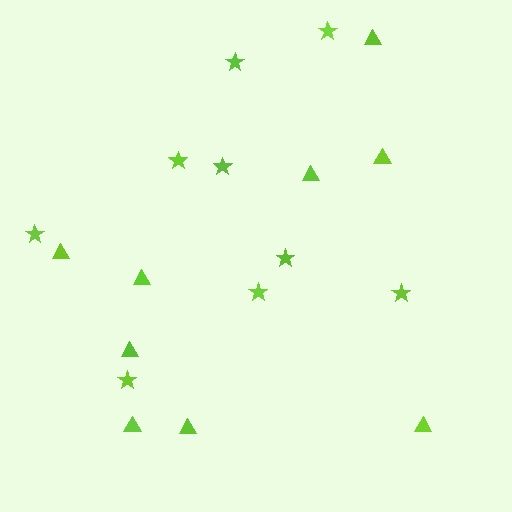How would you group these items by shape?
There are 2 groups: one group of triangles (9) and one group of stars (9).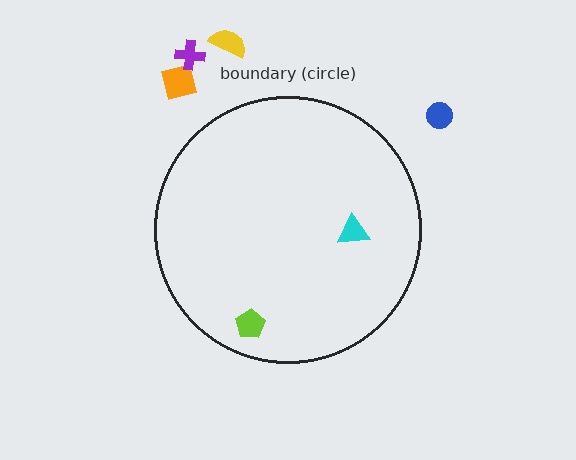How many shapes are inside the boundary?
2 inside, 4 outside.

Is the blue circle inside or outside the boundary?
Outside.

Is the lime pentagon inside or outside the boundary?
Inside.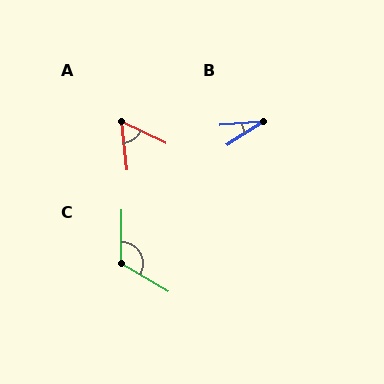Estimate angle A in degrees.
Approximately 58 degrees.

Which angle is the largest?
C, at approximately 120 degrees.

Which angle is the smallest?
B, at approximately 28 degrees.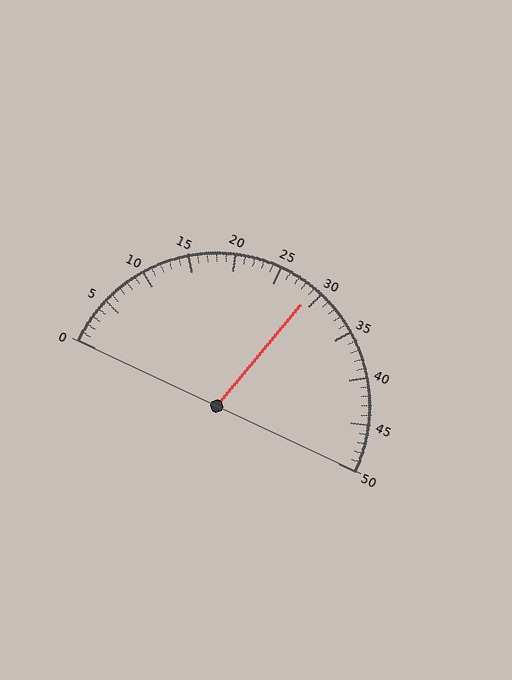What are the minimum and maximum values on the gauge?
The gauge ranges from 0 to 50.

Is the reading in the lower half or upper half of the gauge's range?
The reading is in the upper half of the range (0 to 50).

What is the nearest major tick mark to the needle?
The nearest major tick mark is 30.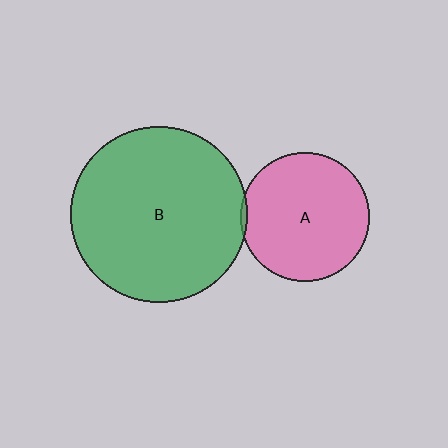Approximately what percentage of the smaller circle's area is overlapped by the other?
Approximately 5%.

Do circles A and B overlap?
Yes.